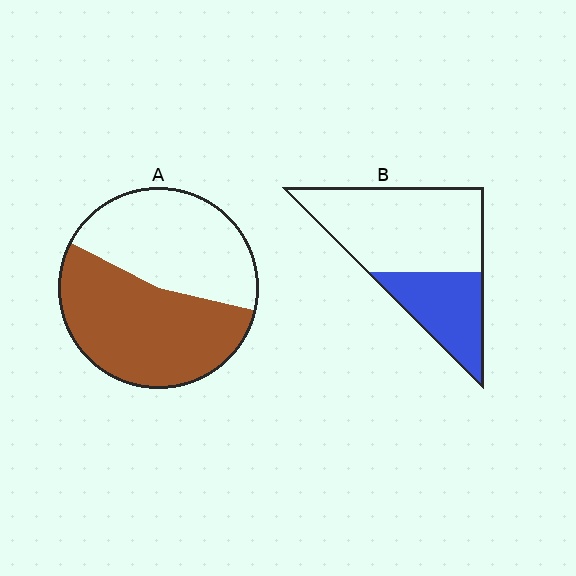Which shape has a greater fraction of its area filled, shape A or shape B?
Shape A.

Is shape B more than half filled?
No.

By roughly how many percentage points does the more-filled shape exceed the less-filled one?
By roughly 20 percentage points (A over B).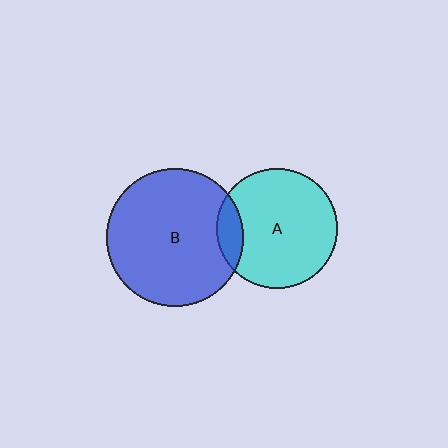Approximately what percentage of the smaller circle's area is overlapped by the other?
Approximately 15%.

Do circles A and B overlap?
Yes.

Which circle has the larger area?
Circle B (blue).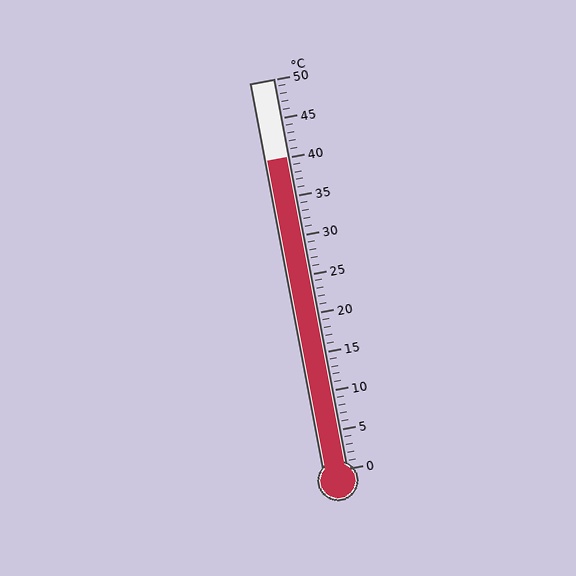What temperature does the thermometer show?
The thermometer shows approximately 40°C.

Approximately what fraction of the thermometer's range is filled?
The thermometer is filled to approximately 80% of its range.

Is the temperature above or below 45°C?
The temperature is below 45°C.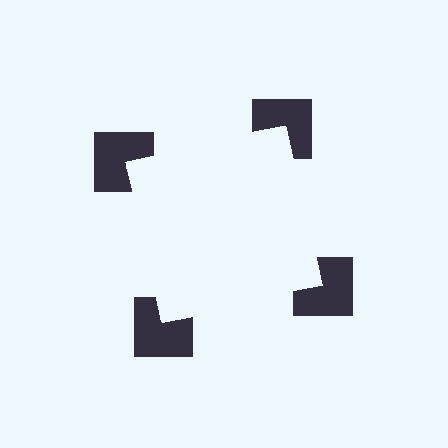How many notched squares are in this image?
There are 4 — one at each vertex of the illusory square.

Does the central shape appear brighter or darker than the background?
It typically appears slightly brighter than the background, even though no actual brightness change is drawn.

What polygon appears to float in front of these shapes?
An illusory square — its edges are inferred from the aligned wedge cuts in the notched squares, not physically drawn.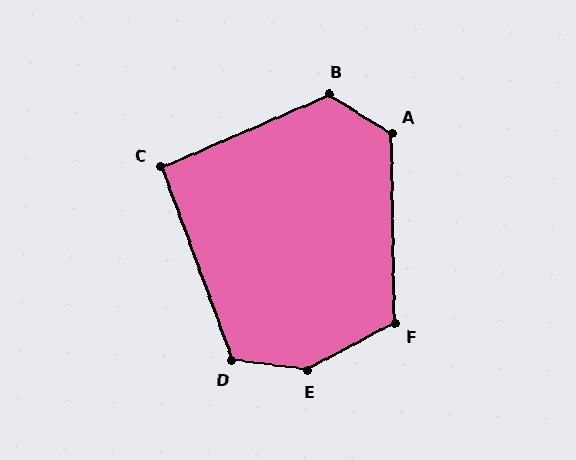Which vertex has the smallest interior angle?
C, at approximately 93 degrees.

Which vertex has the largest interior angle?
E, at approximately 144 degrees.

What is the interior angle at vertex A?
Approximately 123 degrees (obtuse).